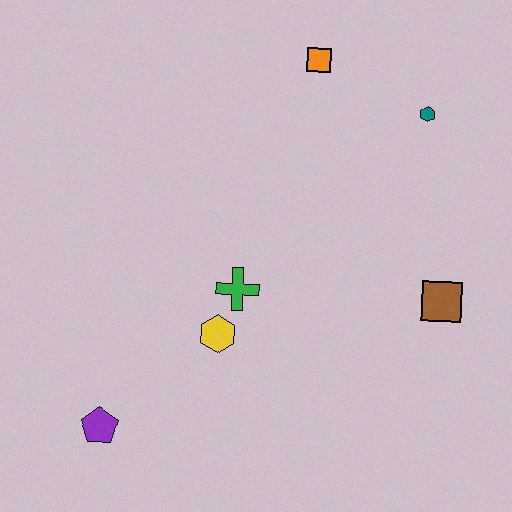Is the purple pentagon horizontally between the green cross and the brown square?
No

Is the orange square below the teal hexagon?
No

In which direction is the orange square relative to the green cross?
The orange square is above the green cross.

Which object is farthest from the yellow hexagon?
The teal hexagon is farthest from the yellow hexagon.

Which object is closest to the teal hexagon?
The orange square is closest to the teal hexagon.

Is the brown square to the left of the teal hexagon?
No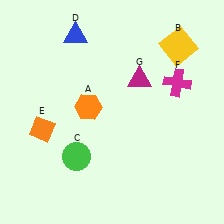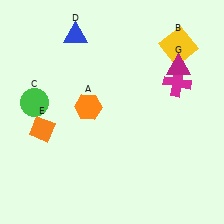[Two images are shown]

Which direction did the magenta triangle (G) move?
The magenta triangle (G) moved right.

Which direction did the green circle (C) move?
The green circle (C) moved up.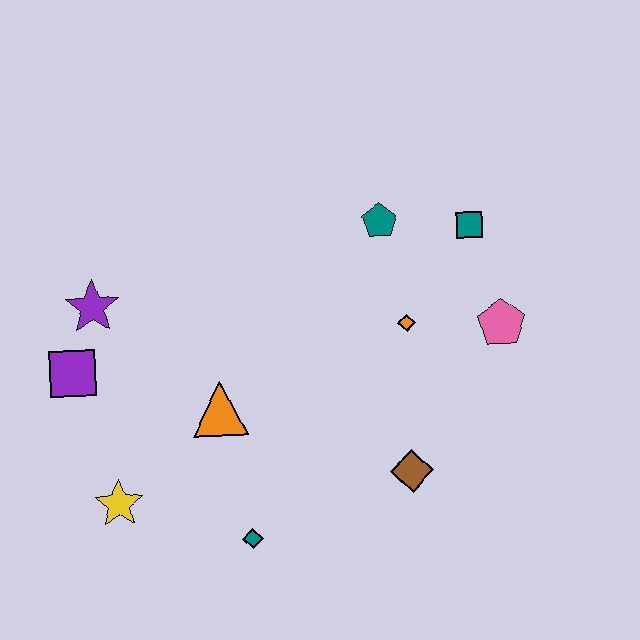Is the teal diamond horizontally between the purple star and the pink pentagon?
Yes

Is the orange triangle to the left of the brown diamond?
Yes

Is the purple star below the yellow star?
No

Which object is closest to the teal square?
The teal pentagon is closest to the teal square.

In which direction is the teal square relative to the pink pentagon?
The teal square is above the pink pentagon.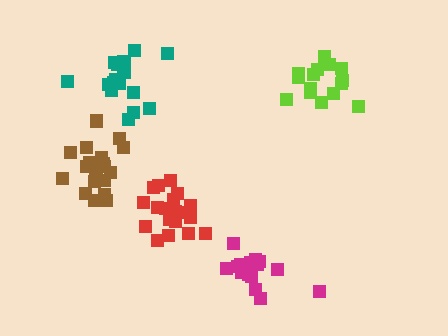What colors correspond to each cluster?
The clusters are colored: teal, red, lime, brown, magenta.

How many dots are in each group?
Group 1: 18 dots, Group 2: 19 dots, Group 3: 15 dots, Group 4: 21 dots, Group 5: 16 dots (89 total).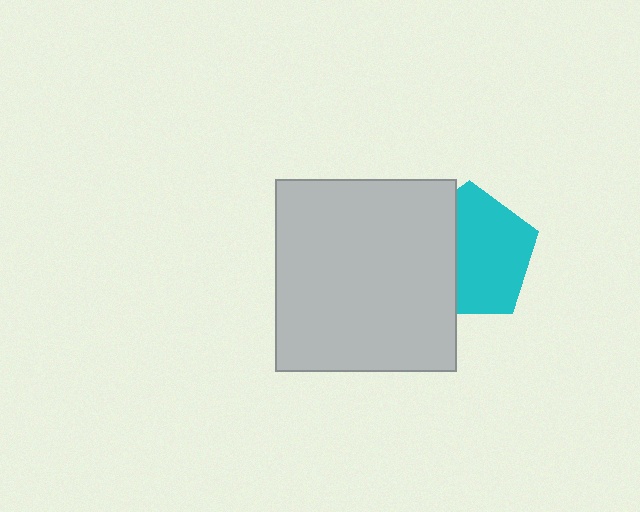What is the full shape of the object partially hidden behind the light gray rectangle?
The partially hidden object is a cyan pentagon.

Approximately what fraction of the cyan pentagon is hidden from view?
Roughly 38% of the cyan pentagon is hidden behind the light gray rectangle.